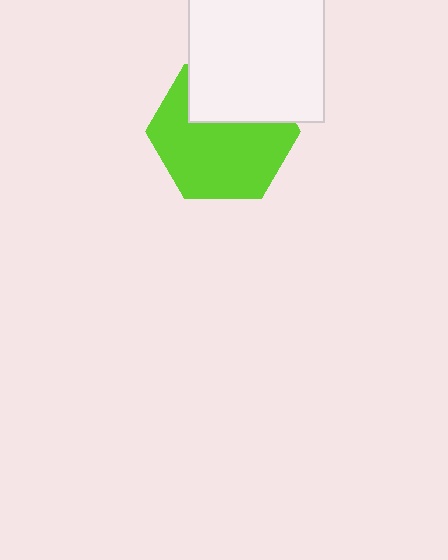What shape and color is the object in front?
The object in front is a white rectangle.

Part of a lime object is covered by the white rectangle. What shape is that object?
It is a hexagon.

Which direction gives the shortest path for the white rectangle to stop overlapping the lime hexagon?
Moving up gives the shortest separation.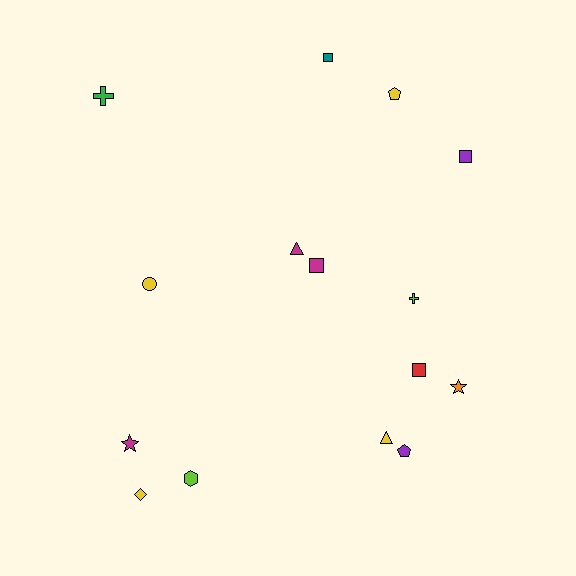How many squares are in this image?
There are 4 squares.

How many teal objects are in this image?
There is 1 teal object.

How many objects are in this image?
There are 15 objects.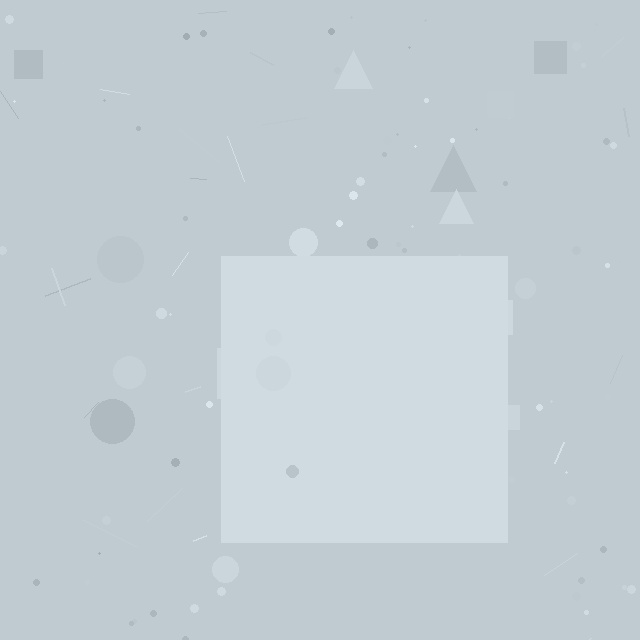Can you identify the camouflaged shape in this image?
The camouflaged shape is a square.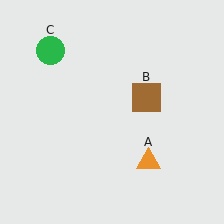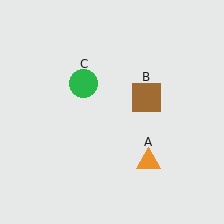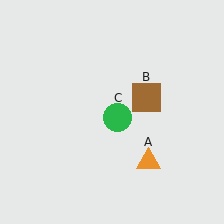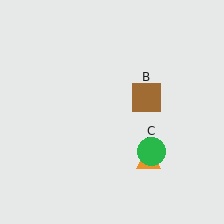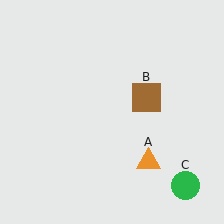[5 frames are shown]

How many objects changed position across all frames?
1 object changed position: green circle (object C).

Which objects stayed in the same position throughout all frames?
Orange triangle (object A) and brown square (object B) remained stationary.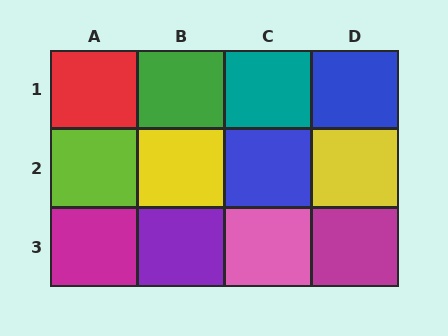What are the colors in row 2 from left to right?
Lime, yellow, blue, yellow.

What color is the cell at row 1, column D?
Blue.